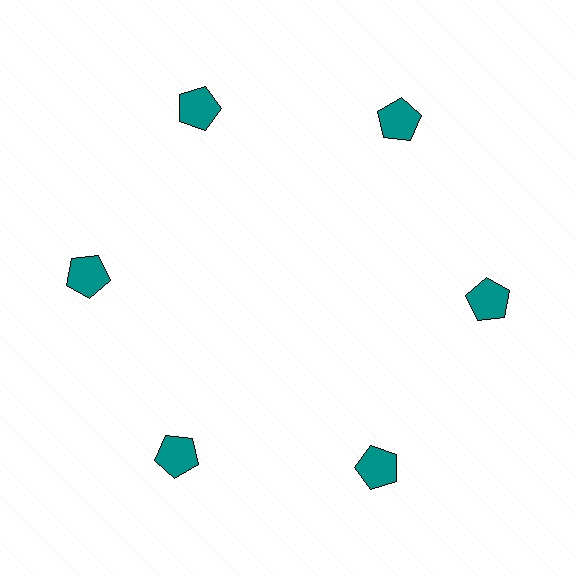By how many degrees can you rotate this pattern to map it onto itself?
The pattern maps onto itself every 60 degrees of rotation.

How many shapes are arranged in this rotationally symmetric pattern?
There are 6 shapes, arranged in 6 groups of 1.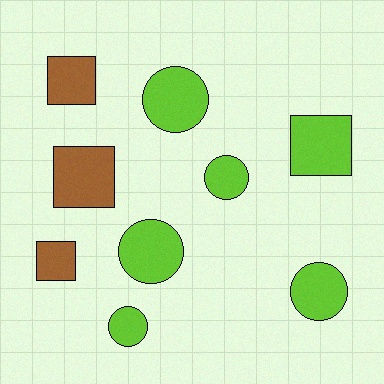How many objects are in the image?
There are 9 objects.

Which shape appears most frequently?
Circle, with 5 objects.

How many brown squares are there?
There are 3 brown squares.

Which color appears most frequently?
Lime, with 6 objects.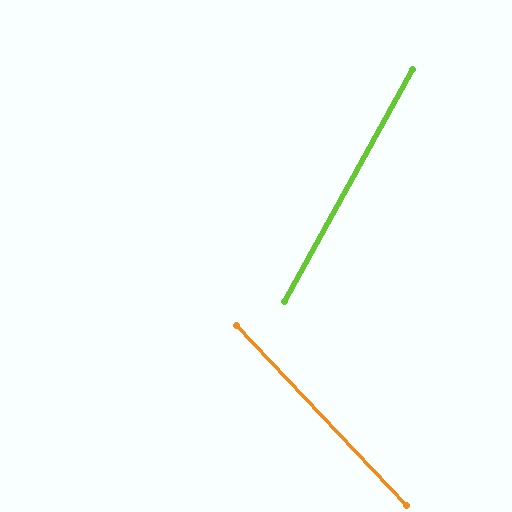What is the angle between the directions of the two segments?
Approximately 72 degrees.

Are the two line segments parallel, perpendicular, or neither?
Neither parallel nor perpendicular — they differ by about 72°.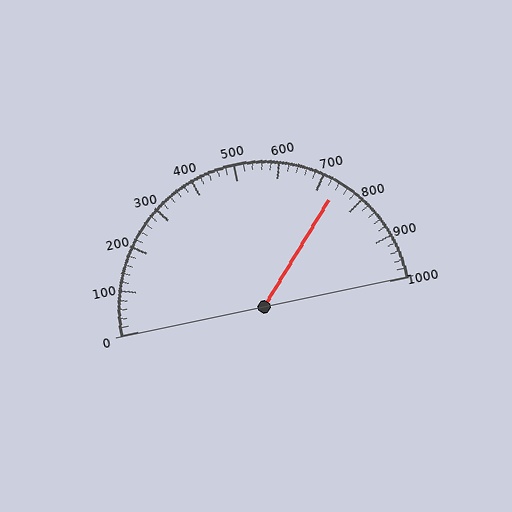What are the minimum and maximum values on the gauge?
The gauge ranges from 0 to 1000.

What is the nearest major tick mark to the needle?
The nearest major tick mark is 700.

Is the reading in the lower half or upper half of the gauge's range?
The reading is in the upper half of the range (0 to 1000).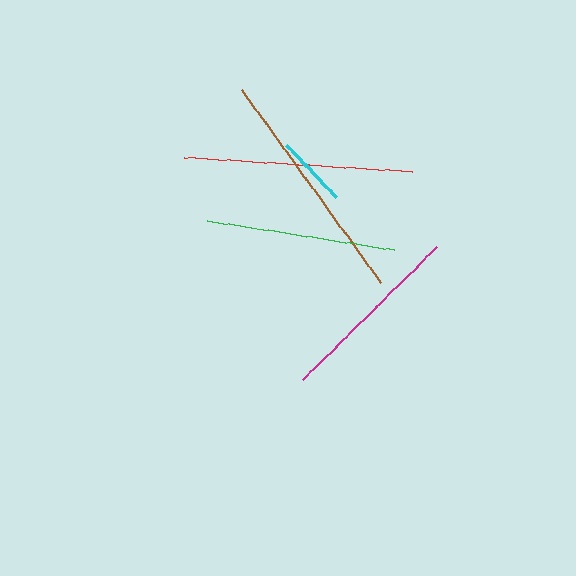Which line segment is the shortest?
The cyan line is the shortest at approximately 71 pixels.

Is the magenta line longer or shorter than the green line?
The green line is longer than the magenta line.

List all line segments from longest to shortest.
From longest to shortest: brown, red, green, magenta, cyan.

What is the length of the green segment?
The green segment is approximately 189 pixels long.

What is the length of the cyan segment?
The cyan segment is approximately 71 pixels long.